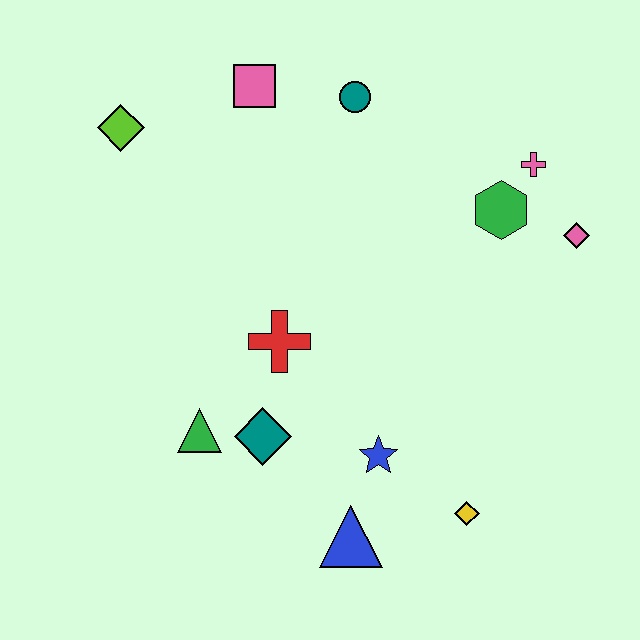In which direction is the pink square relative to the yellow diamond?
The pink square is above the yellow diamond.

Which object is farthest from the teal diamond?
The pink cross is farthest from the teal diamond.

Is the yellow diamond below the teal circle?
Yes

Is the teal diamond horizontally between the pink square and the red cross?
Yes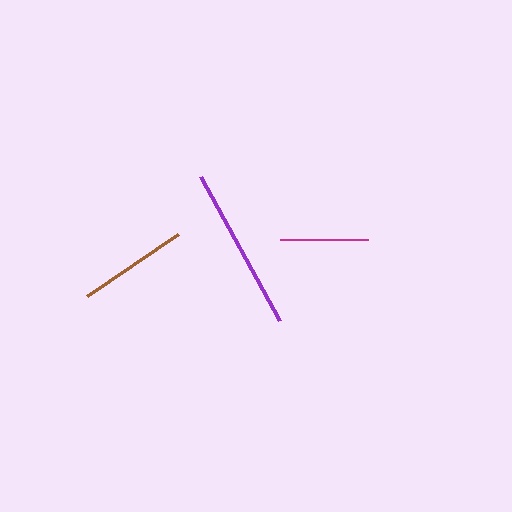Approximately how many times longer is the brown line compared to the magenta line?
The brown line is approximately 1.2 times the length of the magenta line.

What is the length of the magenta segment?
The magenta segment is approximately 89 pixels long.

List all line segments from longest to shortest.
From longest to shortest: purple, brown, magenta.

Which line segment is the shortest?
The magenta line is the shortest at approximately 89 pixels.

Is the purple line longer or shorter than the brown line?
The purple line is longer than the brown line.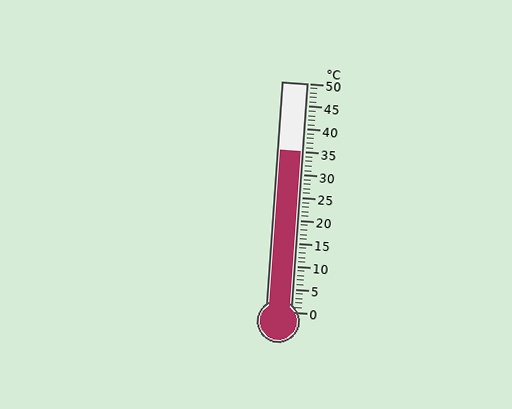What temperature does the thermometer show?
The thermometer shows approximately 35°C.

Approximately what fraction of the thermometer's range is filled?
The thermometer is filled to approximately 70% of its range.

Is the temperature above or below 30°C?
The temperature is above 30°C.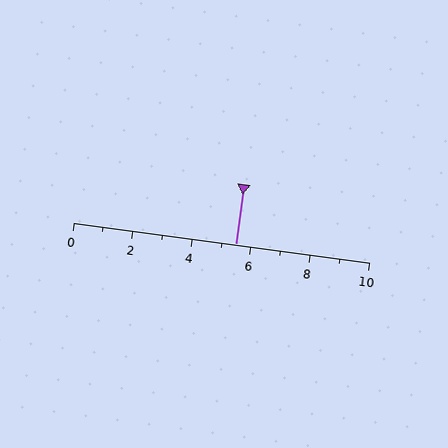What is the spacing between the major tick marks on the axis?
The major ticks are spaced 2 apart.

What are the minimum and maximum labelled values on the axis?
The axis runs from 0 to 10.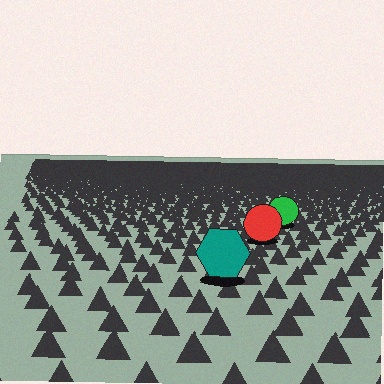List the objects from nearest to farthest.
From nearest to farthest: the teal hexagon, the red circle, the green circle.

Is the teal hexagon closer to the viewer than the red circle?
Yes. The teal hexagon is closer — you can tell from the texture gradient: the ground texture is coarser near it.